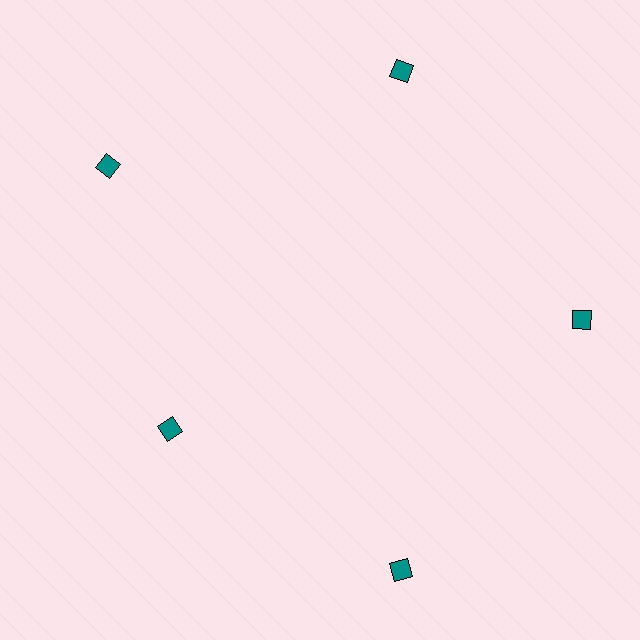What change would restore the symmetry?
The symmetry would be restored by moving it outward, back onto the ring so that all 5 diamonds sit at equal angles and equal distance from the center.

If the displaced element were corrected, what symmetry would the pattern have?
It would have 5-fold rotational symmetry — the pattern would map onto itself every 72 degrees.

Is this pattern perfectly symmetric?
No. The 5 teal diamonds are arranged in a ring, but one element near the 8 o'clock position is pulled inward toward the center, breaking the 5-fold rotational symmetry.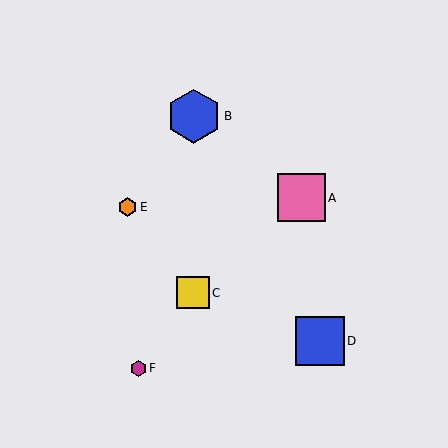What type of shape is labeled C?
Shape C is a yellow square.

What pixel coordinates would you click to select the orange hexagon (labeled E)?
Click at (128, 207) to select the orange hexagon E.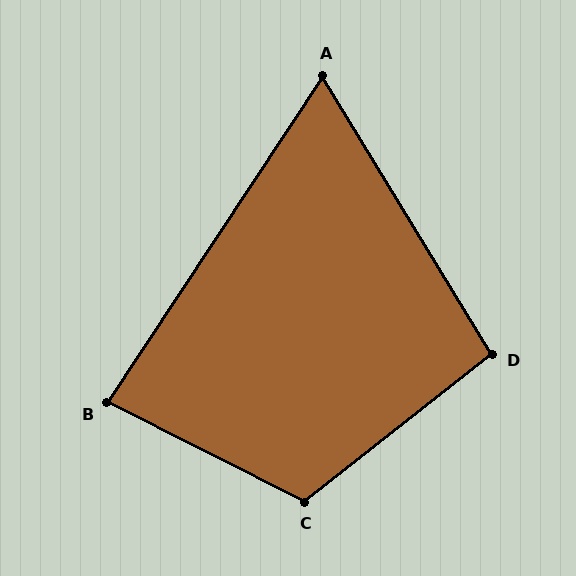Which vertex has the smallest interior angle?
A, at approximately 65 degrees.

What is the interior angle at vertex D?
Approximately 97 degrees (obtuse).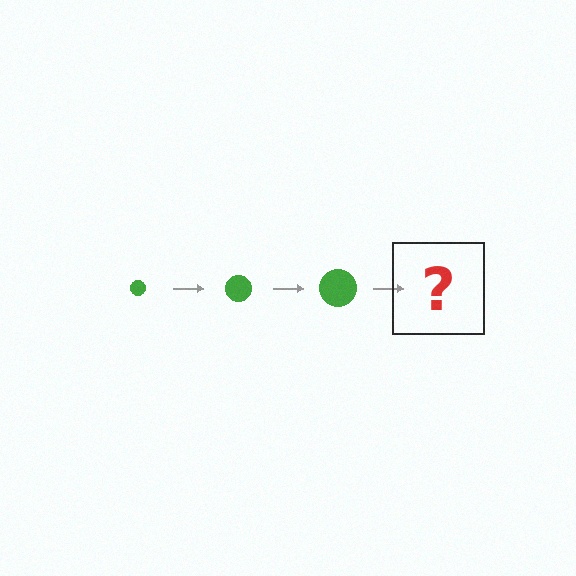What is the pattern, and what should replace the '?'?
The pattern is that the circle gets progressively larger each step. The '?' should be a green circle, larger than the previous one.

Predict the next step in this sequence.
The next step is a green circle, larger than the previous one.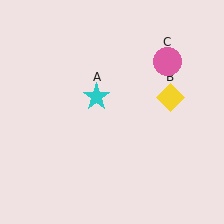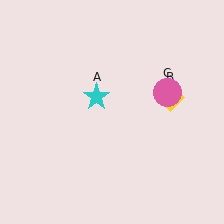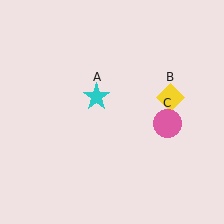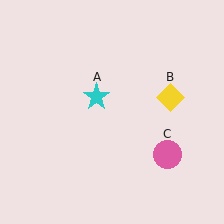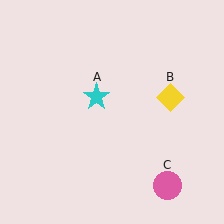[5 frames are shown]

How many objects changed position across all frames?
1 object changed position: pink circle (object C).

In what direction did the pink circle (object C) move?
The pink circle (object C) moved down.